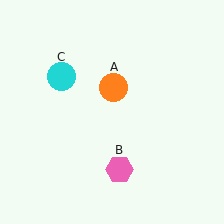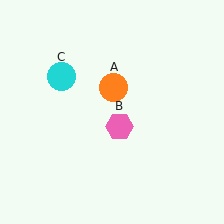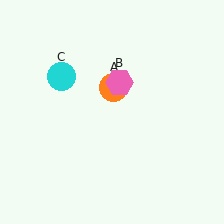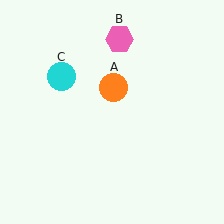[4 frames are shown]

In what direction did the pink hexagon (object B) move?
The pink hexagon (object B) moved up.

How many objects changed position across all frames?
1 object changed position: pink hexagon (object B).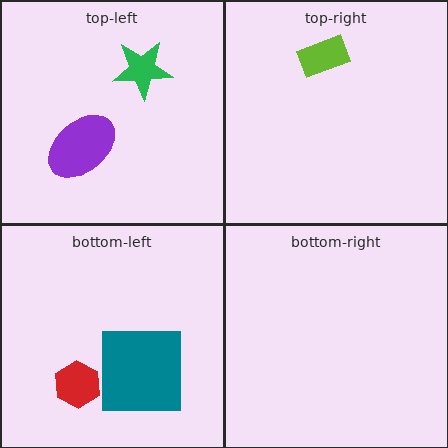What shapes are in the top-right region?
The lime rectangle.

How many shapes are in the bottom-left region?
2.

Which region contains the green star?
The top-left region.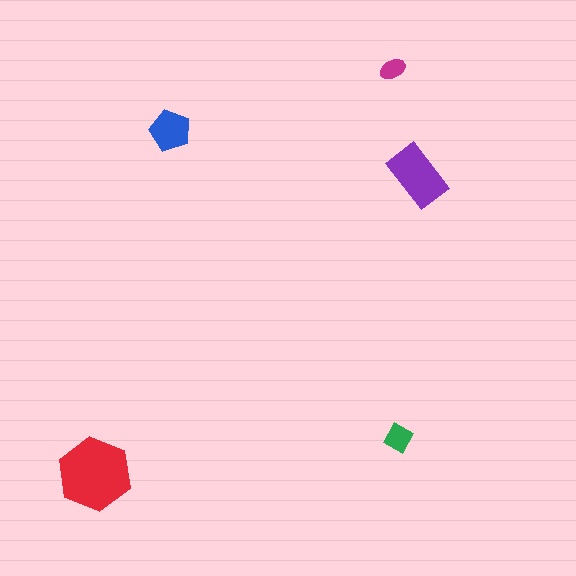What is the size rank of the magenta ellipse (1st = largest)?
5th.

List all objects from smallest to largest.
The magenta ellipse, the green diamond, the blue pentagon, the purple rectangle, the red hexagon.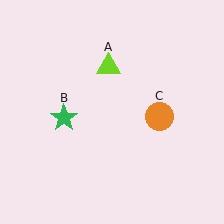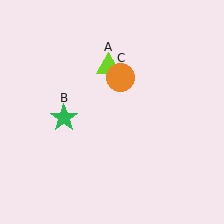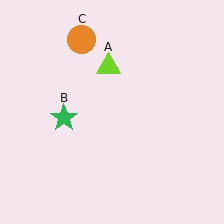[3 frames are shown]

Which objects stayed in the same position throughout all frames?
Lime triangle (object A) and green star (object B) remained stationary.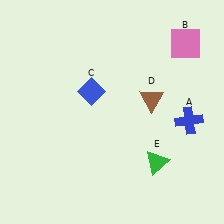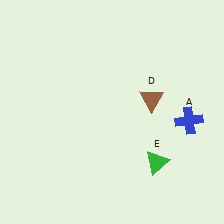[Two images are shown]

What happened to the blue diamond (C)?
The blue diamond (C) was removed in Image 2. It was in the top-left area of Image 1.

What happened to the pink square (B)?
The pink square (B) was removed in Image 2. It was in the top-right area of Image 1.